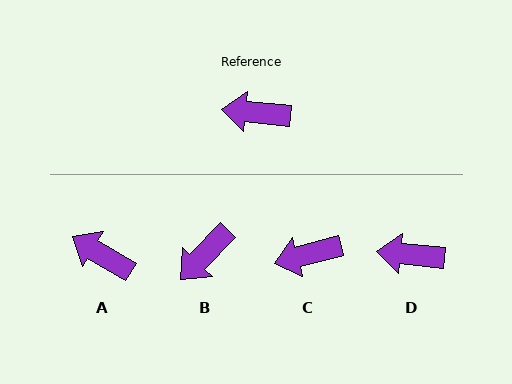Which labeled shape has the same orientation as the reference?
D.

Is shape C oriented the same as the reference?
No, it is off by about 20 degrees.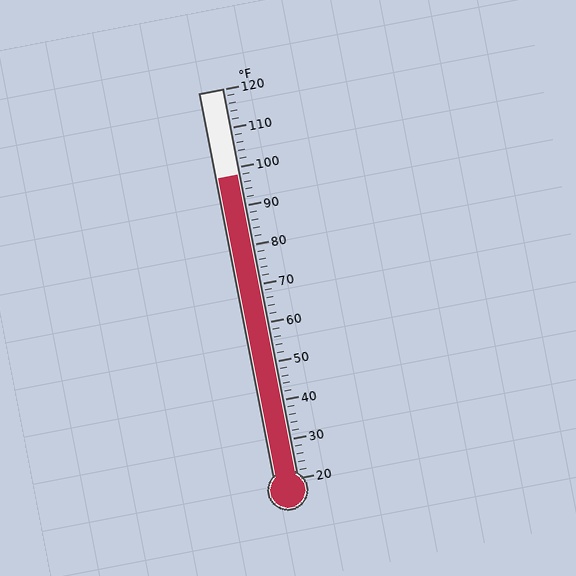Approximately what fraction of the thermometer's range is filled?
The thermometer is filled to approximately 80% of its range.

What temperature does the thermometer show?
The thermometer shows approximately 98°F.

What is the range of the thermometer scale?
The thermometer scale ranges from 20°F to 120°F.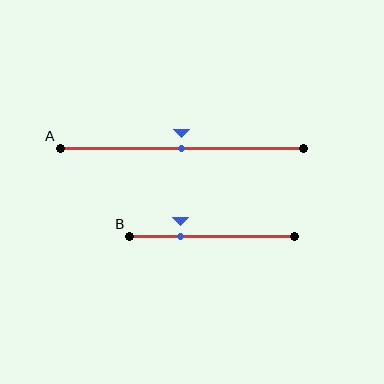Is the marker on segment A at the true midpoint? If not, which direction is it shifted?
Yes, the marker on segment A is at the true midpoint.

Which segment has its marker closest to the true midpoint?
Segment A has its marker closest to the true midpoint.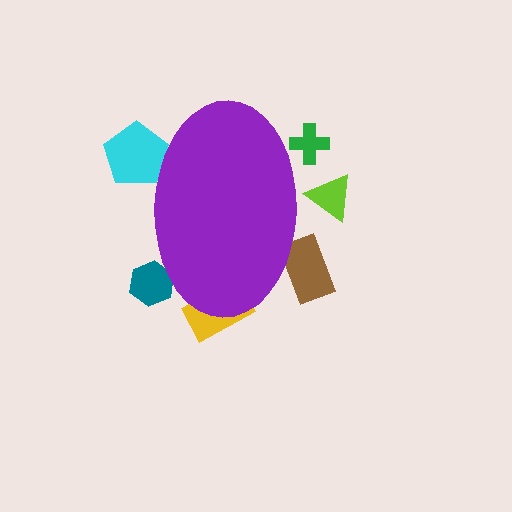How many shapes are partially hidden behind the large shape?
6 shapes are partially hidden.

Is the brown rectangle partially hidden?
Yes, the brown rectangle is partially hidden behind the purple ellipse.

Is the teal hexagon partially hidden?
Yes, the teal hexagon is partially hidden behind the purple ellipse.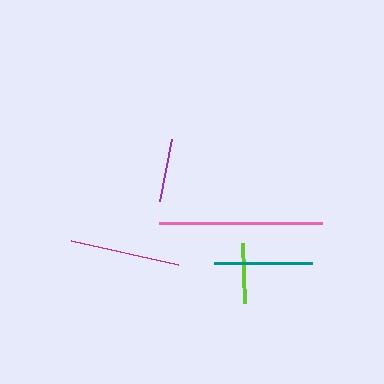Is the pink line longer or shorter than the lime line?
The pink line is longer than the lime line.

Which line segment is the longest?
The pink line is the longest at approximately 163 pixels.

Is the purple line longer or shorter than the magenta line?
The magenta line is longer than the purple line.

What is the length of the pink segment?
The pink segment is approximately 163 pixels long.